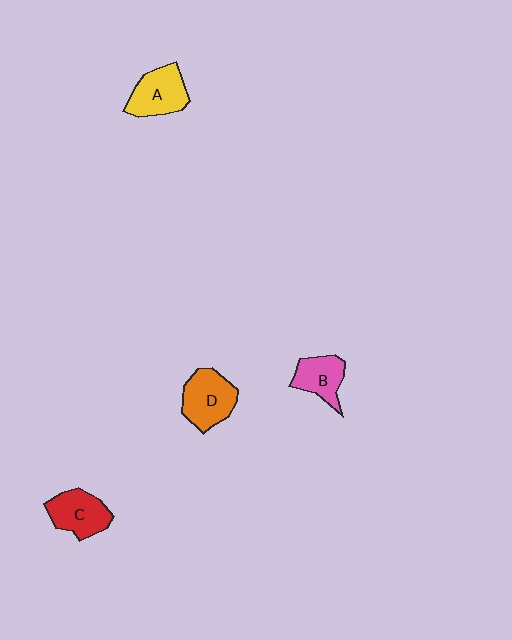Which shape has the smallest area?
Shape B (pink).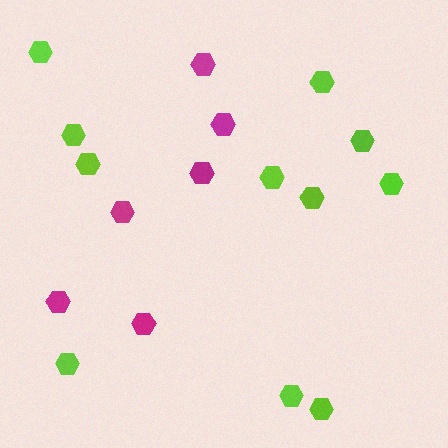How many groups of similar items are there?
There are 2 groups: one group of lime hexagons (11) and one group of magenta hexagons (6).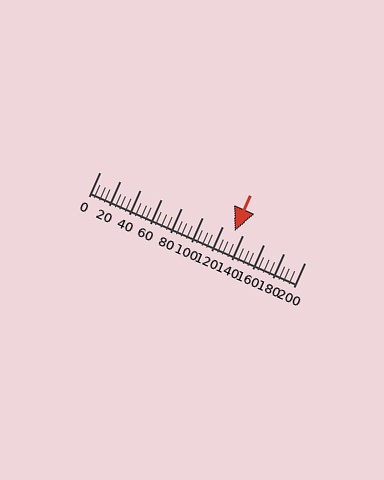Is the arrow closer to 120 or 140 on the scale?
The arrow is closer to 140.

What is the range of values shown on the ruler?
The ruler shows values from 0 to 200.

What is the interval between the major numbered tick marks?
The major tick marks are spaced 20 units apart.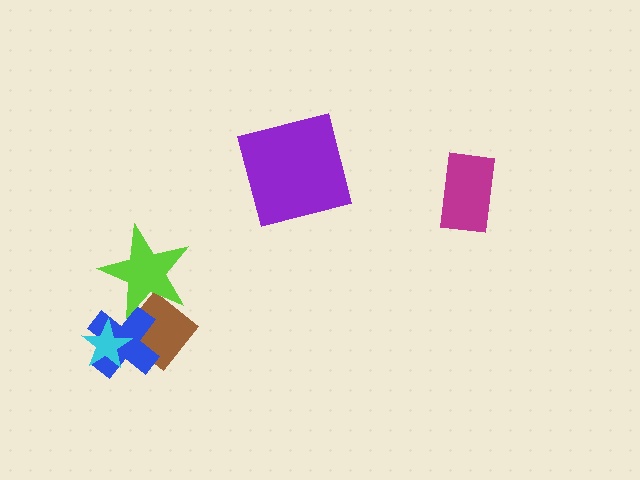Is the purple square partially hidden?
No, no other shape covers it.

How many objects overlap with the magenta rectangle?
0 objects overlap with the magenta rectangle.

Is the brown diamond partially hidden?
Yes, it is partially covered by another shape.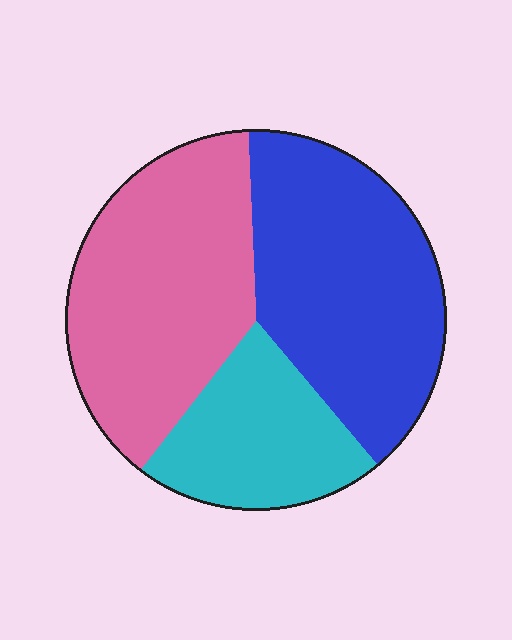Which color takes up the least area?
Cyan, at roughly 20%.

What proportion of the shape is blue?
Blue takes up between a quarter and a half of the shape.